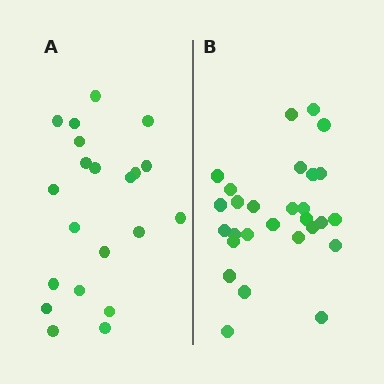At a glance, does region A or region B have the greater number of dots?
Region B (the right region) has more dots.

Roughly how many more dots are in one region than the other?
Region B has roughly 8 or so more dots than region A.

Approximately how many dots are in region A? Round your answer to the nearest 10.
About 20 dots. (The exact count is 21, which rounds to 20.)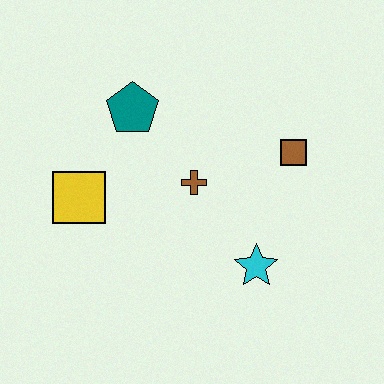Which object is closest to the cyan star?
The brown cross is closest to the cyan star.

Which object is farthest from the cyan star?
The teal pentagon is farthest from the cyan star.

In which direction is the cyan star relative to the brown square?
The cyan star is below the brown square.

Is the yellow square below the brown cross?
Yes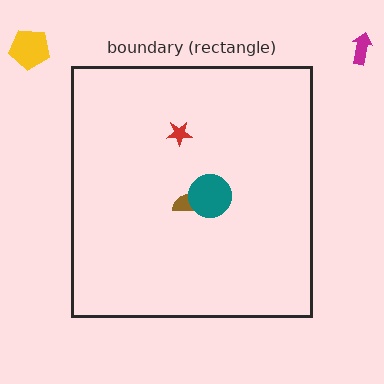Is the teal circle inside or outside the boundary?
Inside.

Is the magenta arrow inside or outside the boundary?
Outside.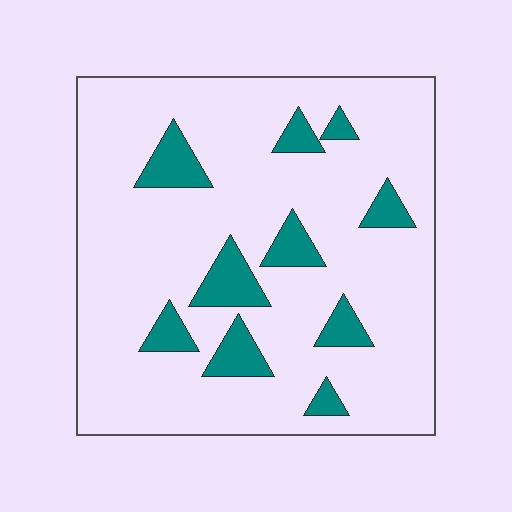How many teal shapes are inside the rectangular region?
10.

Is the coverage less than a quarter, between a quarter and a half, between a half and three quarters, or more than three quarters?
Less than a quarter.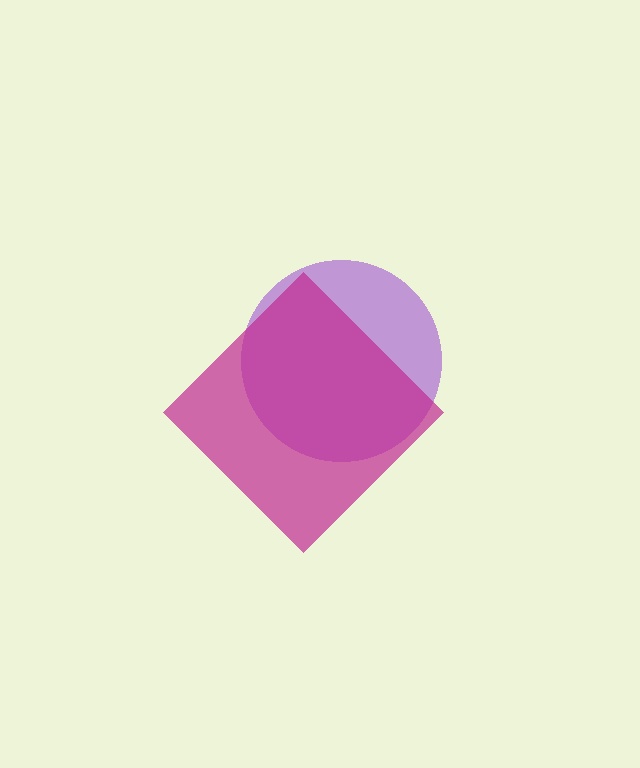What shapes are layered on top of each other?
The layered shapes are: a purple circle, a magenta diamond.